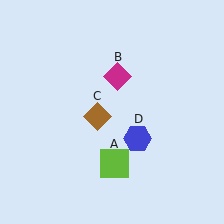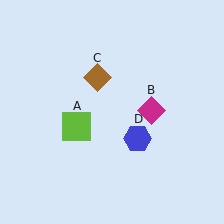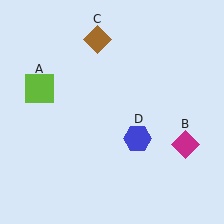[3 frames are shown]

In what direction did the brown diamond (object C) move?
The brown diamond (object C) moved up.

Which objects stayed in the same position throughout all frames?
Blue hexagon (object D) remained stationary.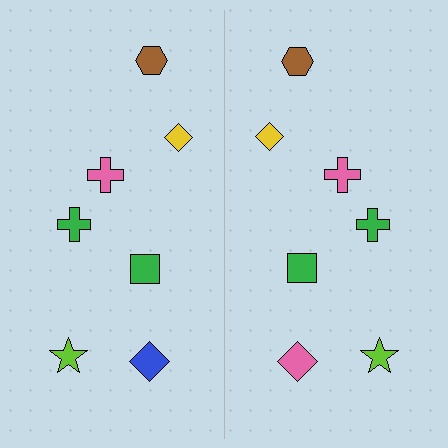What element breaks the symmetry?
The pink diamond on the right side breaks the symmetry — its mirror counterpart is blue.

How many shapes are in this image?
There are 14 shapes in this image.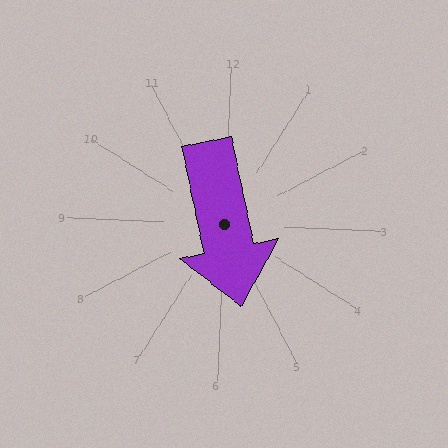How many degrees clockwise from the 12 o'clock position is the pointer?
Approximately 166 degrees.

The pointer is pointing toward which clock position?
Roughly 6 o'clock.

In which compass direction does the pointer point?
South.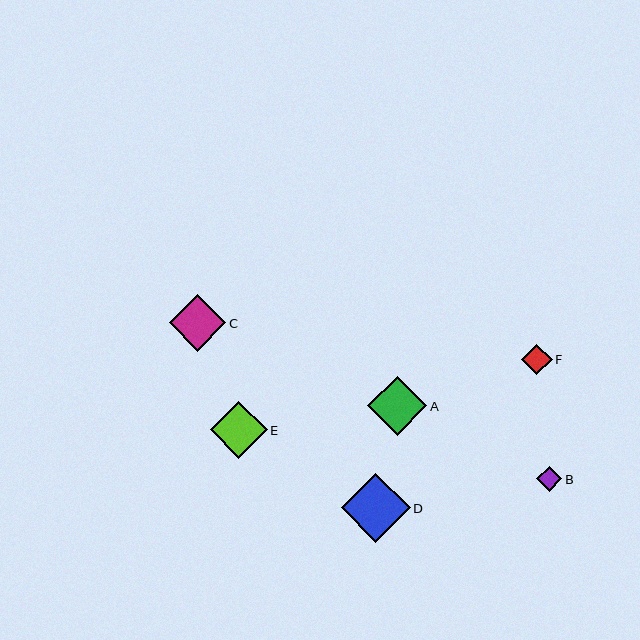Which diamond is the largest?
Diamond D is the largest with a size of approximately 69 pixels.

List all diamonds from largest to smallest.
From largest to smallest: D, A, E, C, F, B.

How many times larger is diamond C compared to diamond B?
Diamond C is approximately 2.2 times the size of diamond B.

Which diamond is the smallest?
Diamond B is the smallest with a size of approximately 26 pixels.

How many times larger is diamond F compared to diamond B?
Diamond F is approximately 1.2 times the size of diamond B.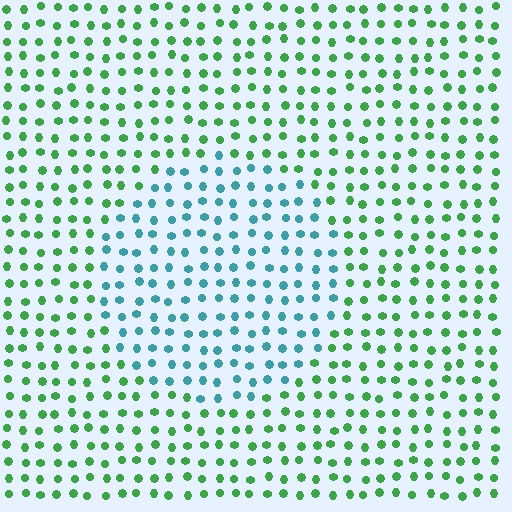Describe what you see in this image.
The image is filled with small green elements in a uniform arrangement. A circle-shaped region is visible where the elements are tinted to a slightly different hue, forming a subtle color boundary.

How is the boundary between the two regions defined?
The boundary is defined purely by a slight shift in hue (about 57 degrees). Spacing, size, and orientation are identical on both sides.